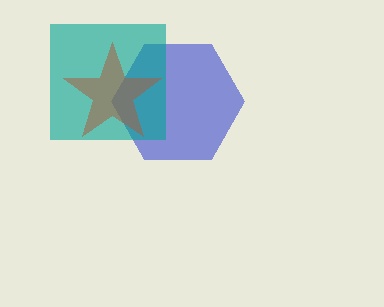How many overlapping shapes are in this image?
There are 3 overlapping shapes in the image.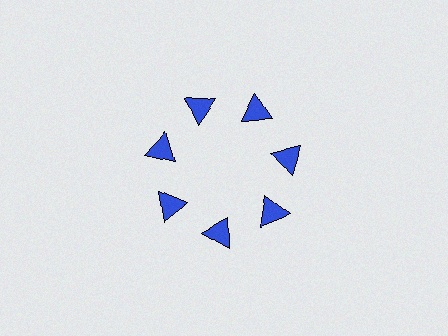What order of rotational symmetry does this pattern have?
This pattern has 7-fold rotational symmetry.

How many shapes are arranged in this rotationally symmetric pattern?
There are 7 shapes, arranged in 7 groups of 1.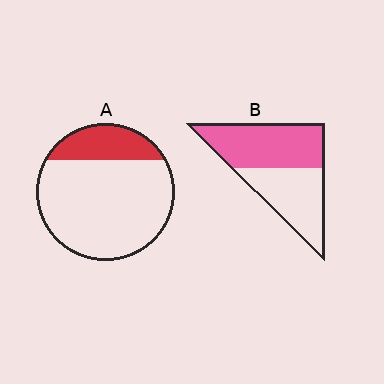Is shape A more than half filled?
No.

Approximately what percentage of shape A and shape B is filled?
A is approximately 20% and B is approximately 55%.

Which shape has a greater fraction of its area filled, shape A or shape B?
Shape B.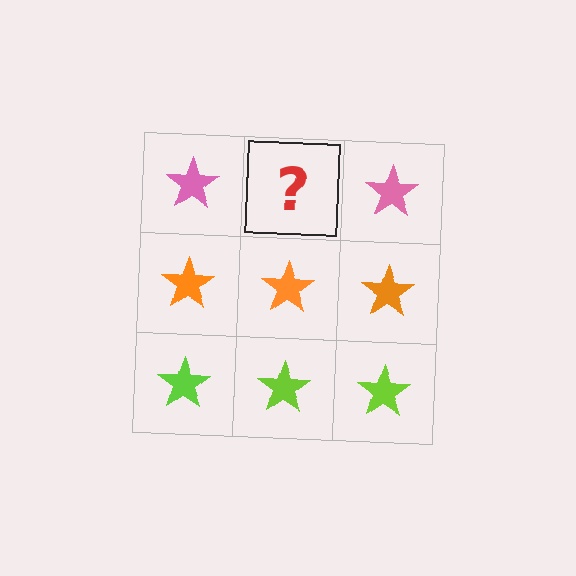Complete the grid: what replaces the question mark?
The question mark should be replaced with a pink star.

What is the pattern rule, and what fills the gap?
The rule is that each row has a consistent color. The gap should be filled with a pink star.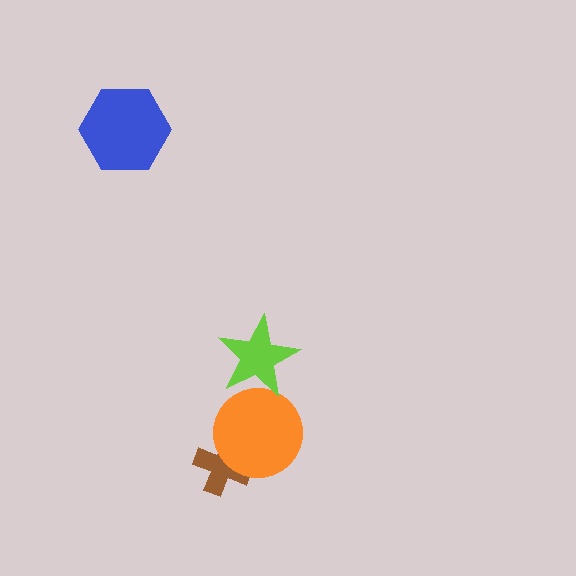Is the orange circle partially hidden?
Yes, it is partially covered by another shape.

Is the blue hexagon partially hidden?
No, no other shape covers it.